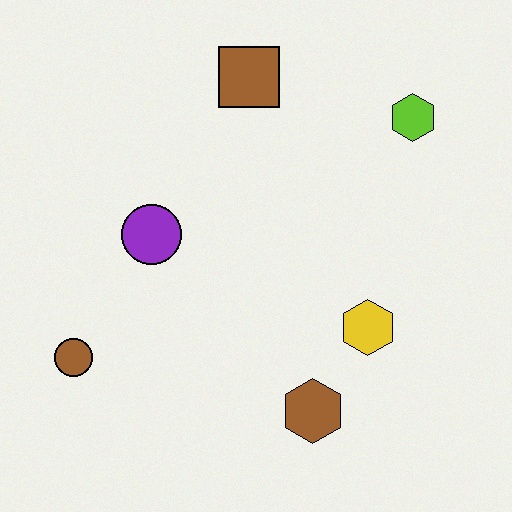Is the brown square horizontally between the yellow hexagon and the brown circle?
Yes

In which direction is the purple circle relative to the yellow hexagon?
The purple circle is to the left of the yellow hexagon.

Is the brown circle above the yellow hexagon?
No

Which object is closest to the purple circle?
The brown circle is closest to the purple circle.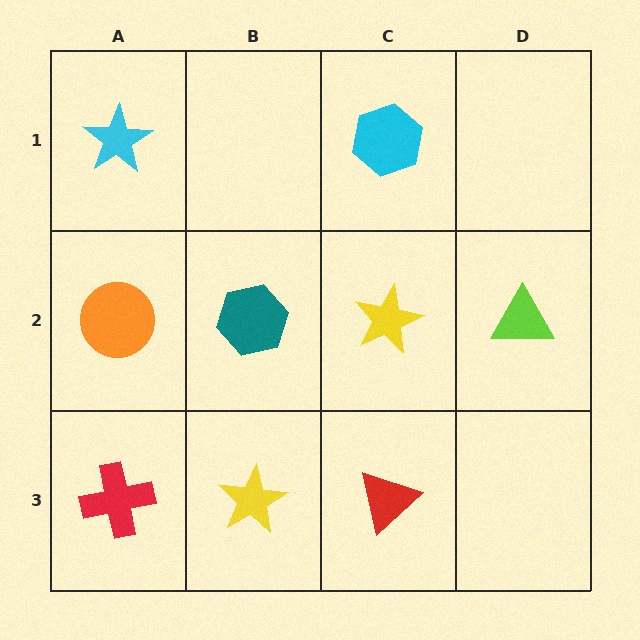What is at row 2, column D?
A lime triangle.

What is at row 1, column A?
A cyan star.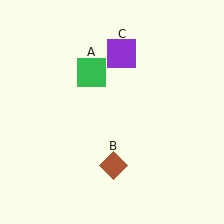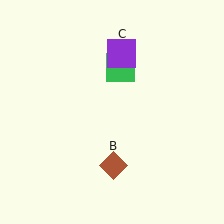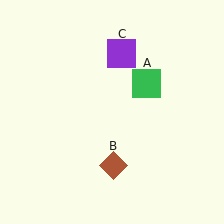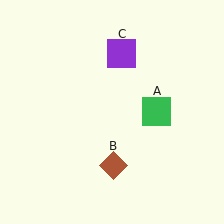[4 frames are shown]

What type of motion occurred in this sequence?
The green square (object A) rotated clockwise around the center of the scene.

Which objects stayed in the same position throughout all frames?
Brown diamond (object B) and purple square (object C) remained stationary.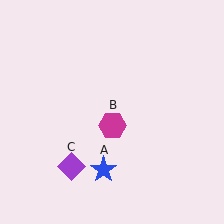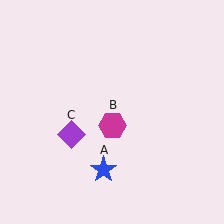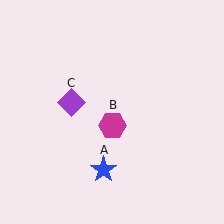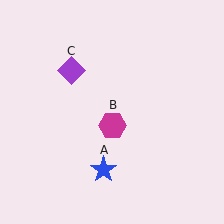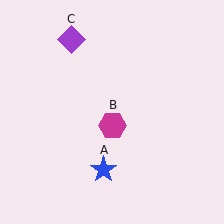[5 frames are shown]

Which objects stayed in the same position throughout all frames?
Blue star (object A) and magenta hexagon (object B) remained stationary.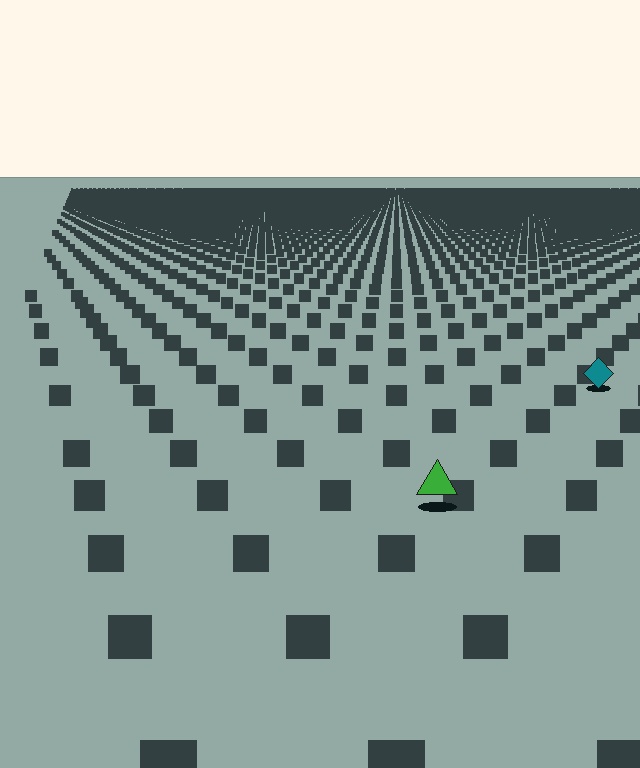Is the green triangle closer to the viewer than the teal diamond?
Yes. The green triangle is closer — you can tell from the texture gradient: the ground texture is coarser near it.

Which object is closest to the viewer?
The green triangle is closest. The texture marks near it are larger and more spread out.